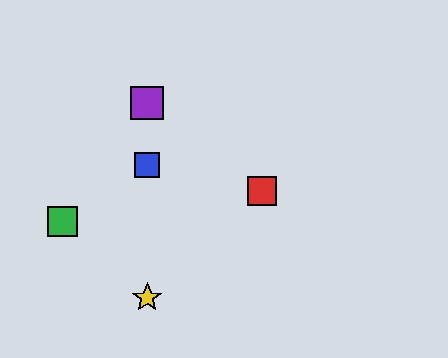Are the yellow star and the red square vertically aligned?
No, the yellow star is at x≈147 and the red square is at x≈262.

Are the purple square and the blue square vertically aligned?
Yes, both are at x≈147.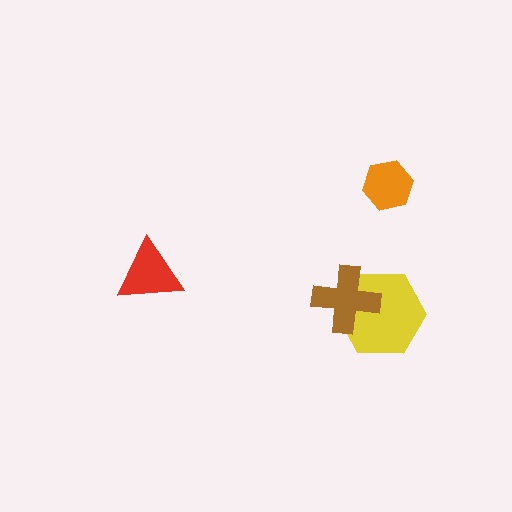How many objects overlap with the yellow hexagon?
1 object overlaps with the yellow hexagon.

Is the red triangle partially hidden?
No, no other shape covers it.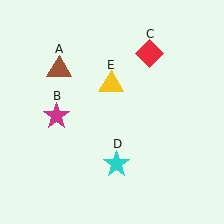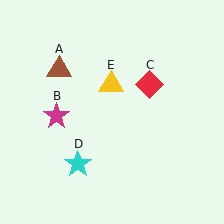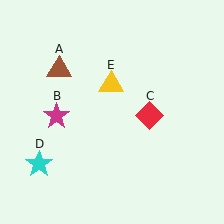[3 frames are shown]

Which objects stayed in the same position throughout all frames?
Brown triangle (object A) and magenta star (object B) and yellow triangle (object E) remained stationary.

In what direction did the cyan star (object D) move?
The cyan star (object D) moved left.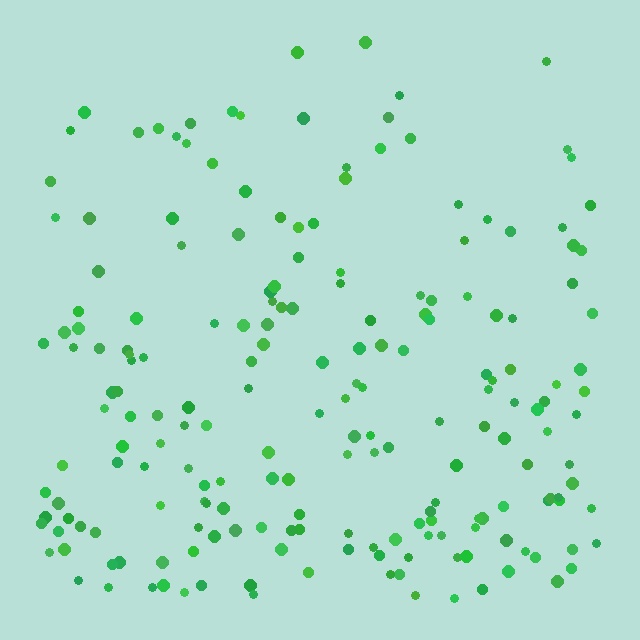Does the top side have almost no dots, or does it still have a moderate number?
Still a moderate number, just noticeably fewer than the bottom.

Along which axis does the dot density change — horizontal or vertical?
Vertical.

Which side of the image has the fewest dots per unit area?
The top.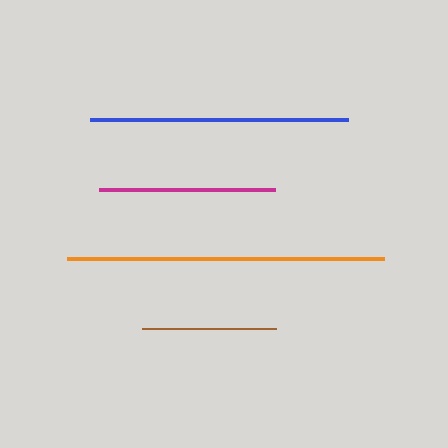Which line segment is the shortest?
The brown line is the shortest at approximately 134 pixels.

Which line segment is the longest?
The orange line is the longest at approximately 316 pixels.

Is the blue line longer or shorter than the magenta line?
The blue line is longer than the magenta line.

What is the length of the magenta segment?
The magenta segment is approximately 176 pixels long.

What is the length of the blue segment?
The blue segment is approximately 258 pixels long.